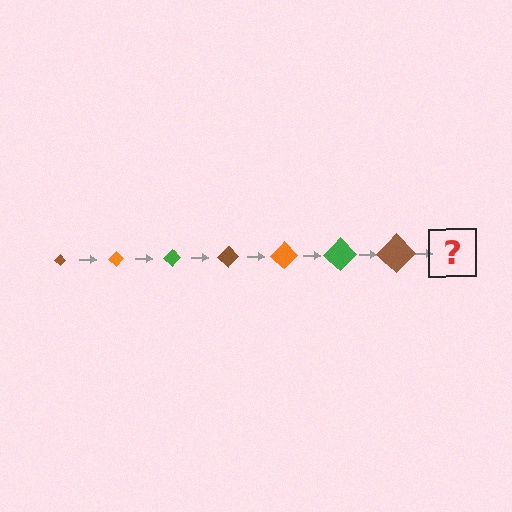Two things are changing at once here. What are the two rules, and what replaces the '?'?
The two rules are that the diamond grows larger each step and the color cycles through brown, orange, and green. The '?' should be an orange diamond, larger than the previous one.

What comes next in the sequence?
The next element should be an orange diamond, larger than the previous one.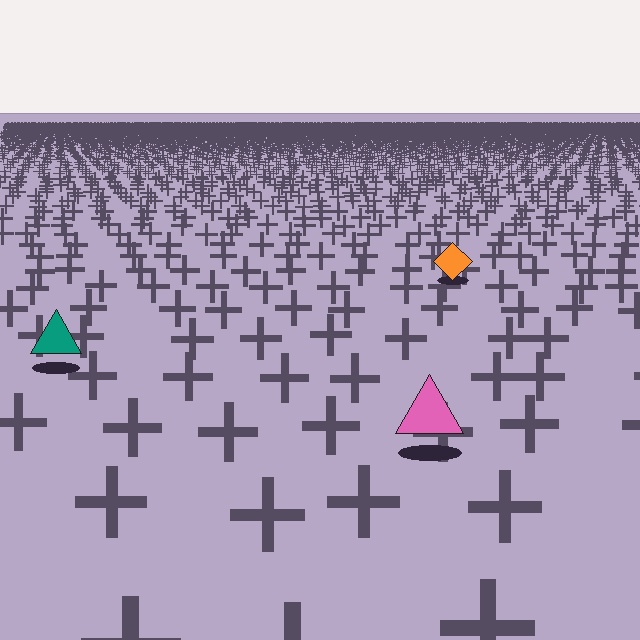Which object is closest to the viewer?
The pink triangle is closest. The texture marks near it are larger and more spread out.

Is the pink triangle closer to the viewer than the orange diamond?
Yes. The pink triangle is closer — you can tell from the texture gradient: the ground texture is coarser near it.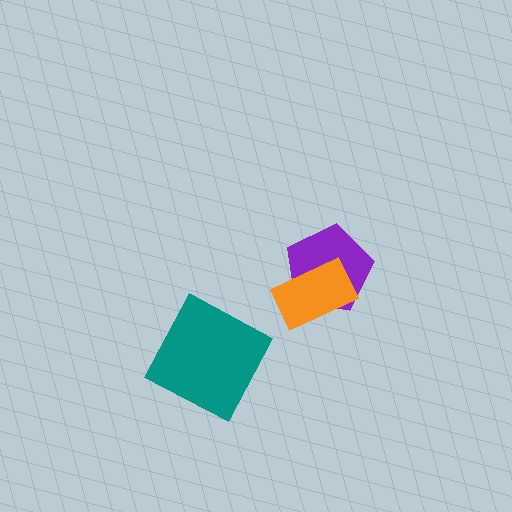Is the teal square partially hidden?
No, no other shape covers it.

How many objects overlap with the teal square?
0 objects overlap with the teal square.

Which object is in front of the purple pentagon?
The orange rectangle is in front of the purple pentagon.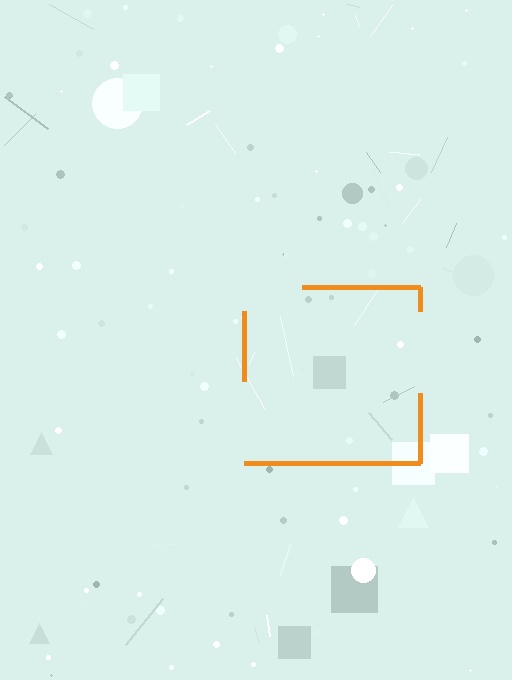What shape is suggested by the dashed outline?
The dashed outline suggests a square.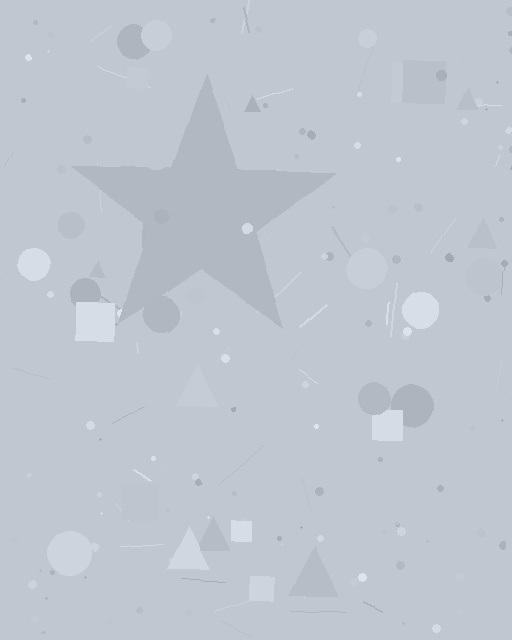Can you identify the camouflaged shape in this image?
The camouflaged shape is a star.